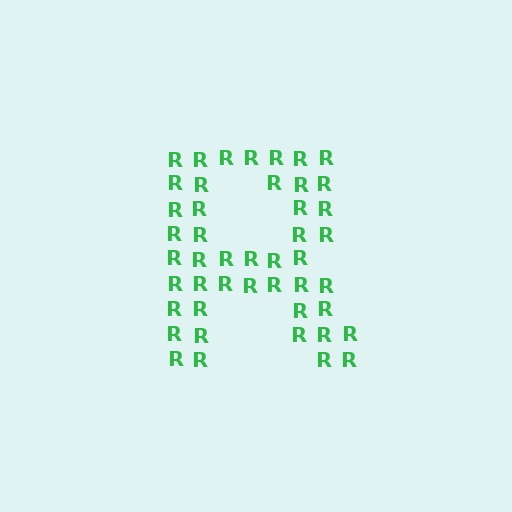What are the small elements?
The small elements are letter R's.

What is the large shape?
The large shape is the letter R.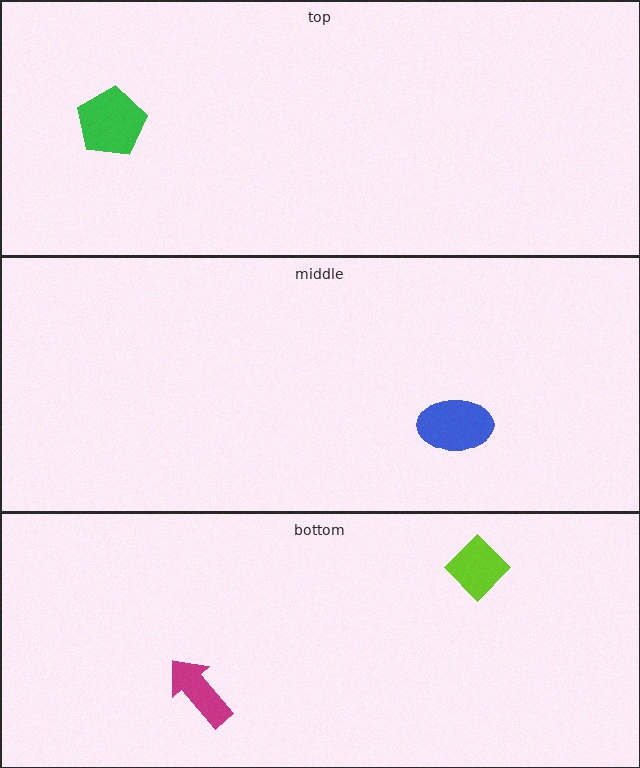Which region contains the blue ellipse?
The middle region.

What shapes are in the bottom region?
The magenta arrow, the lime diamond.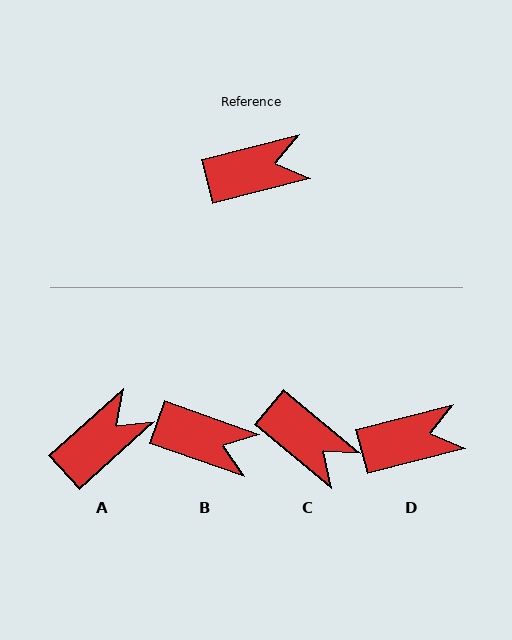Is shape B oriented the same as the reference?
No, it is off by about 34 degrees.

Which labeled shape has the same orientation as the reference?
D.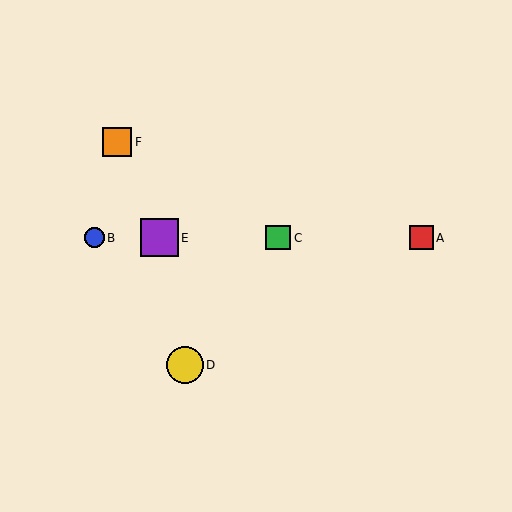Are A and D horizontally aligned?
No, A is at y≈238 and D is at y≈365.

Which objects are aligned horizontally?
Objects A, B, C, E are aligned horizontally.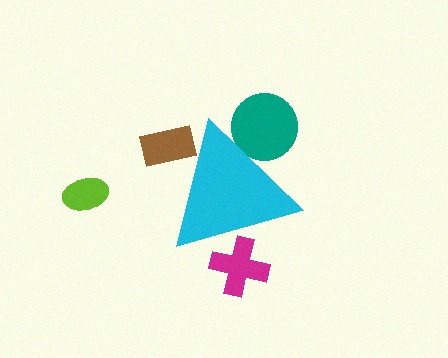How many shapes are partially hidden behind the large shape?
3 shapes are partially hidden.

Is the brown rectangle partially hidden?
Yes, the brown rectangle is partially hidden behind the cyan triangle.